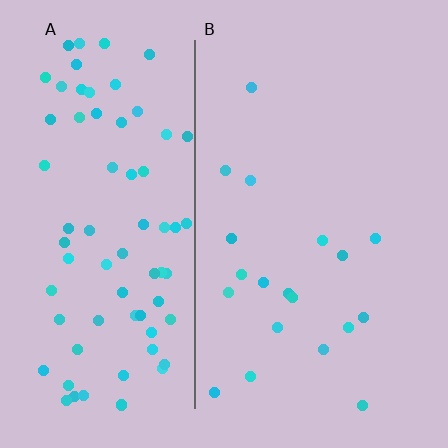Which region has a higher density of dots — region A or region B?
A (the left).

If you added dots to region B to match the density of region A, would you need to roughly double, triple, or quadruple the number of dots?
Approximately quadruple.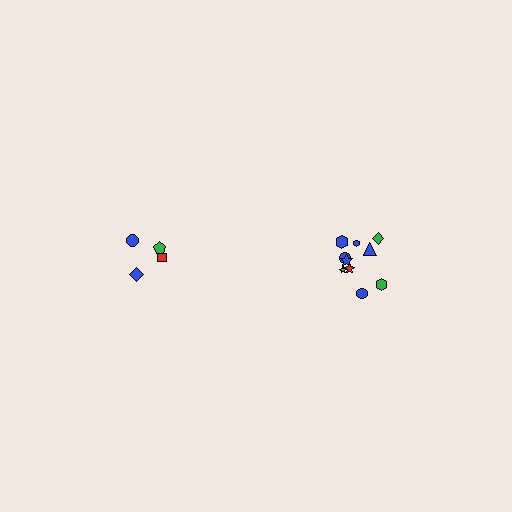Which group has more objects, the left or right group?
The right group.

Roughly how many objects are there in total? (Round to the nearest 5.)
Roughly 15 objects in total.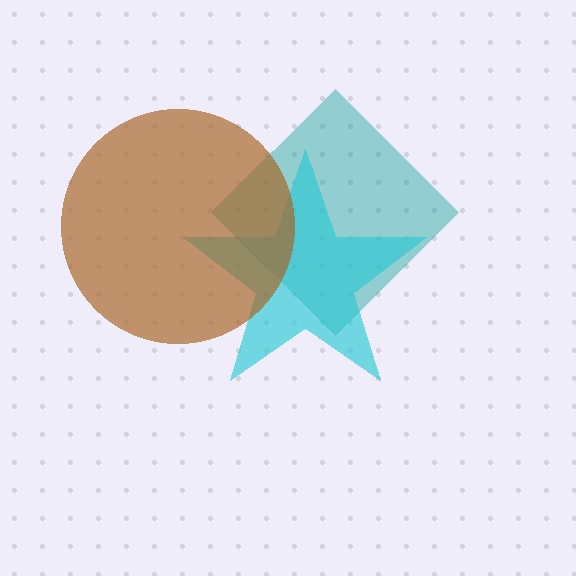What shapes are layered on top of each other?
The layered shapes are: a teal diamond, a cyan star, a brown circle.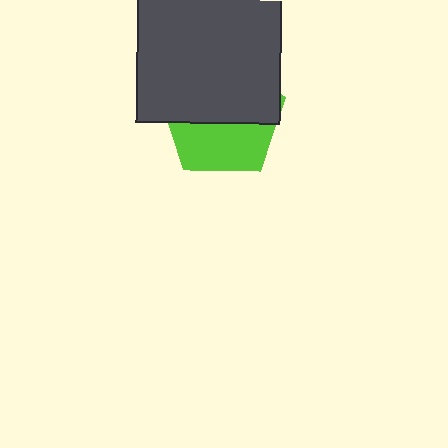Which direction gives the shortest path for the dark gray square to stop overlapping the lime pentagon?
Moving up gives the shortest separation.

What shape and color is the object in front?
The object in front is a dark gray square.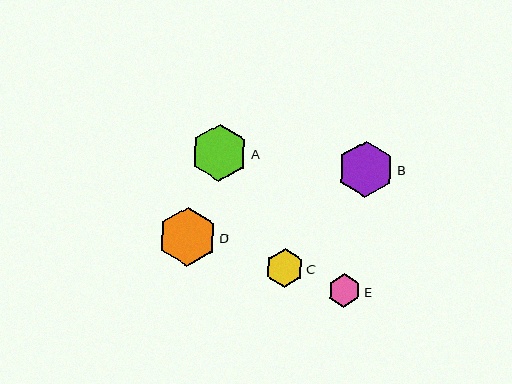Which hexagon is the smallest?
Hexagon E is the smallest with a size of approximately 33 pixels.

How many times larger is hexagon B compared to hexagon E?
Hexagon B is approximately 1.7 times the size of hexagon E.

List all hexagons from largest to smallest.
From largest to smallest: D, A, B, C, E.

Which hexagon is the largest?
Hexagon D is the largest with a size of approximately 58 pixels.